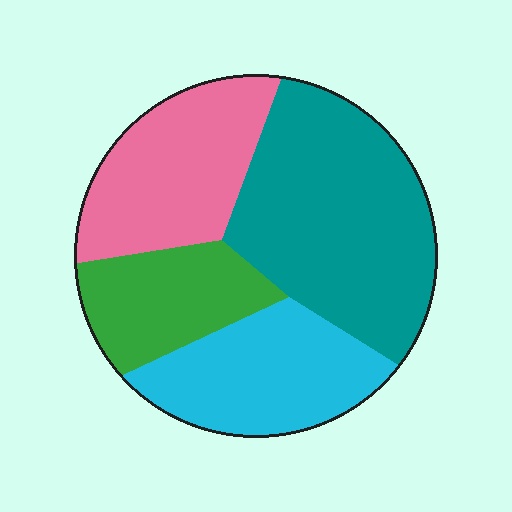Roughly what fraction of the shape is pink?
Pink takes up about one quarter (1/4) of the shape.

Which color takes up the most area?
Teal, at roughly 40%.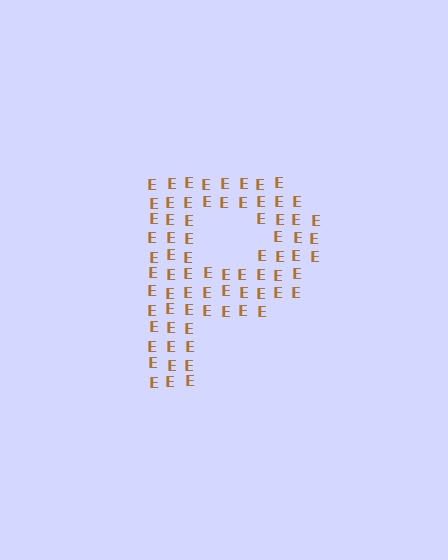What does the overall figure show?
The overall figure shows the letter P.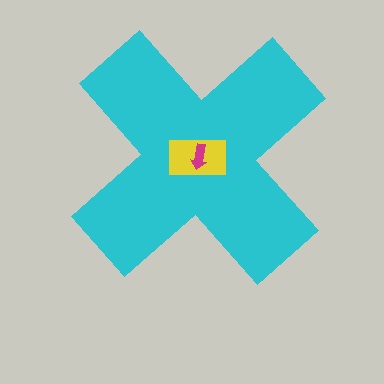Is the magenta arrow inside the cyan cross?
Yes.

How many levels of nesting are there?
3.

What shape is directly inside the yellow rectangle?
The magenta arrow.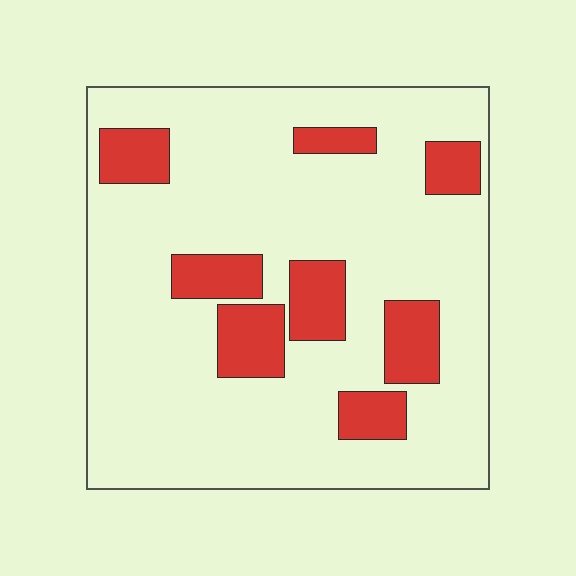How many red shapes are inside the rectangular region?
8.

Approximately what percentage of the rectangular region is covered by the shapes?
Approximately 20%.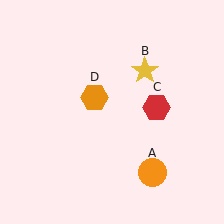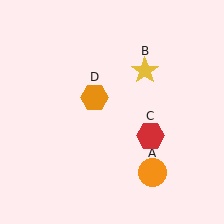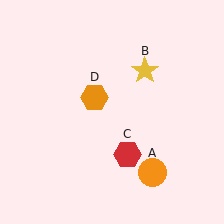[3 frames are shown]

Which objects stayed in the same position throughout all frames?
Orange circle (object A) and yellow star (object B) and orange hexagon (object D) remained stationary.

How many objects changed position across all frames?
1 object changed position: red hexagon (object C).